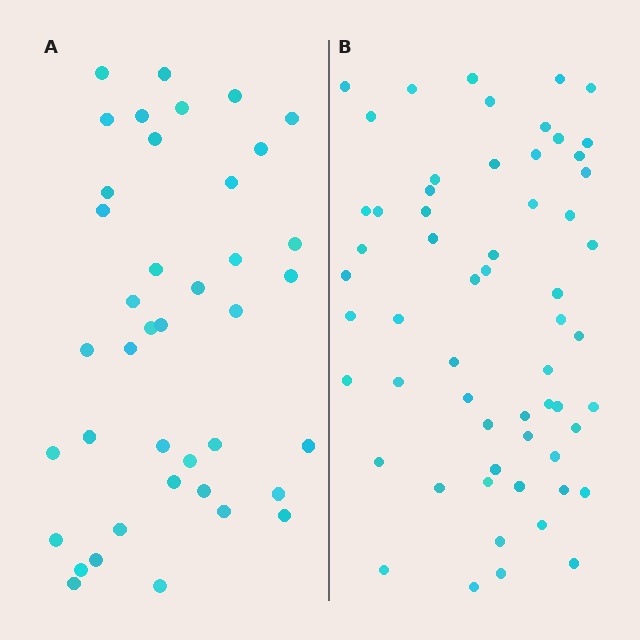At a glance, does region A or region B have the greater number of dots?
Region B (the right region) has more dots.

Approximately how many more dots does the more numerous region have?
Region B has approximately 20 more dots than region A.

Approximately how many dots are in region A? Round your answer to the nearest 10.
About 40 dots.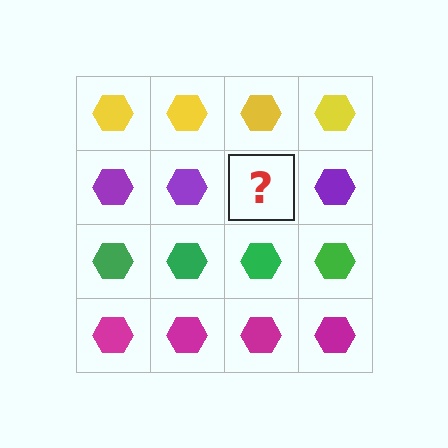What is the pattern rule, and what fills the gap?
The rule is that each row has a consistent color. The gap should be filled with a purple hexagon.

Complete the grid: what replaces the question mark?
The question mark should be replaced with a purple hexagon.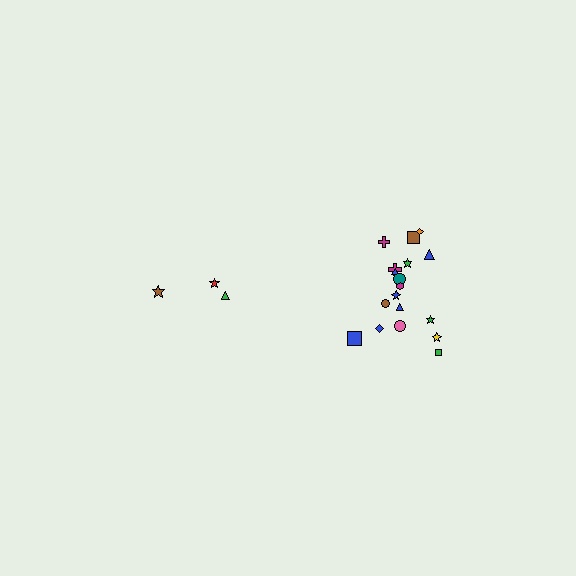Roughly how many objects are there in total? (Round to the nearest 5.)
Roughly 20 objects in total.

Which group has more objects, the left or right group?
The right group.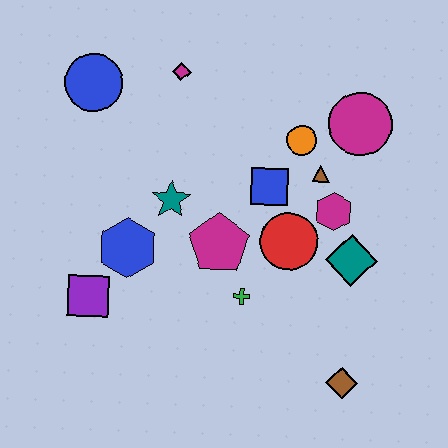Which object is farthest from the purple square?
The magenta circle is farthest from the purple square.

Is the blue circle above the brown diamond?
Yes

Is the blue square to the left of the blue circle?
No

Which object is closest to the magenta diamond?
The blue circle is closest to the magenta diamond.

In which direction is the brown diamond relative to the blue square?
The brown diamond is below the blue square.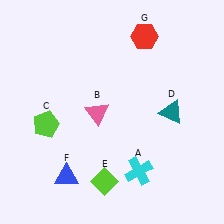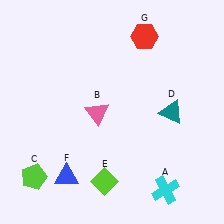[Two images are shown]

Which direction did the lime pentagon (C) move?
The lime pentagon (C) moved down.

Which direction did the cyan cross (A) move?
The cyan cross (A) moved right.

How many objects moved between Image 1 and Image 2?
2 objects moved between the two images.